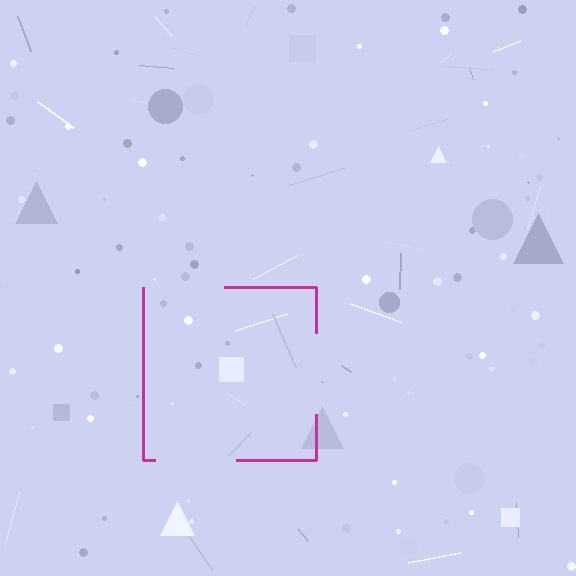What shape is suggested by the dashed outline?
The dashed outline suggests a square.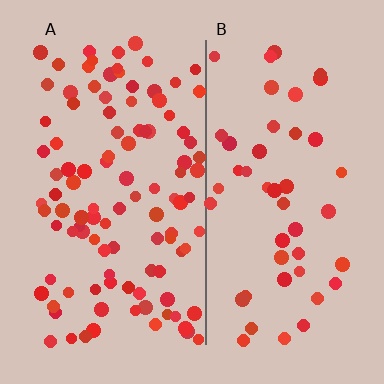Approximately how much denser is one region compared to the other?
Approximately 2.2× — region A over region B.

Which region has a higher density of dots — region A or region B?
A (the left).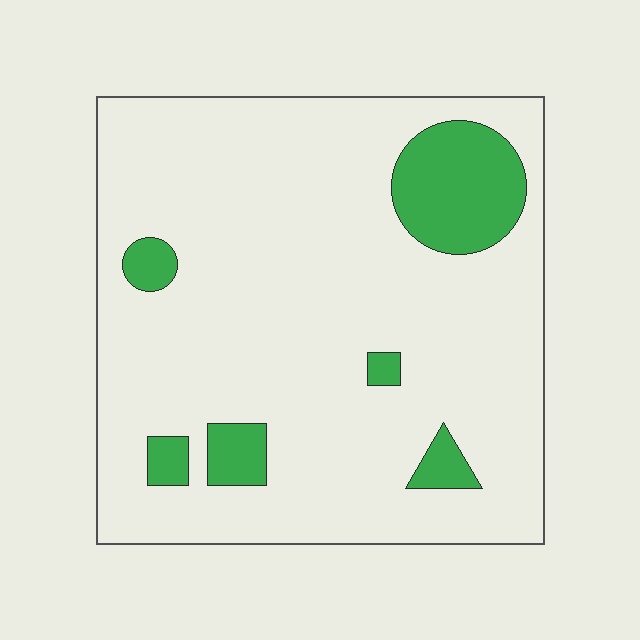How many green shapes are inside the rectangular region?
6.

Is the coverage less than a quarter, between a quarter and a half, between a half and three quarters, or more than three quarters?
Less than a quarter.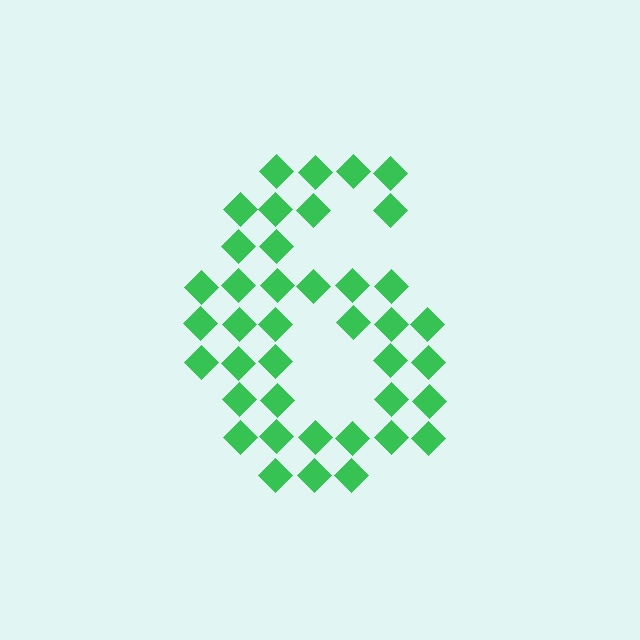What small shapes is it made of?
It is made of small diamonds.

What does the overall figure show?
The overall figure shows the digit 6.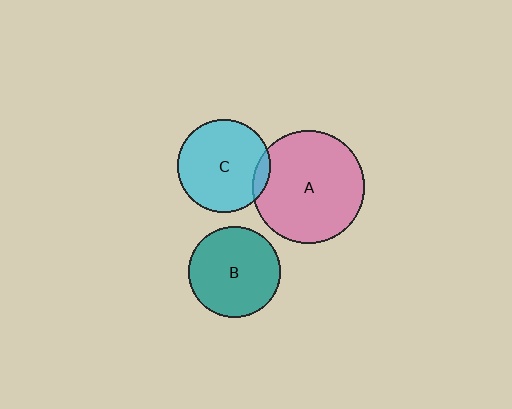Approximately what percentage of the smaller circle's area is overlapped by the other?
Approximately 10%.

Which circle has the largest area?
Circle A (pink).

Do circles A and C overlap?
Yes.